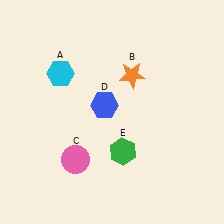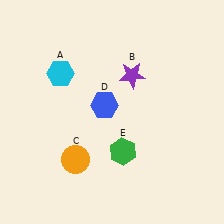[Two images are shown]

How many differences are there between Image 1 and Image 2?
There are 2 differences between the two images.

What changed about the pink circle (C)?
In Image 1, C is pink. In Image 2, it changed to orange.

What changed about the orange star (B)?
In Image 1, B is orange. In Image 2, it changed to purple.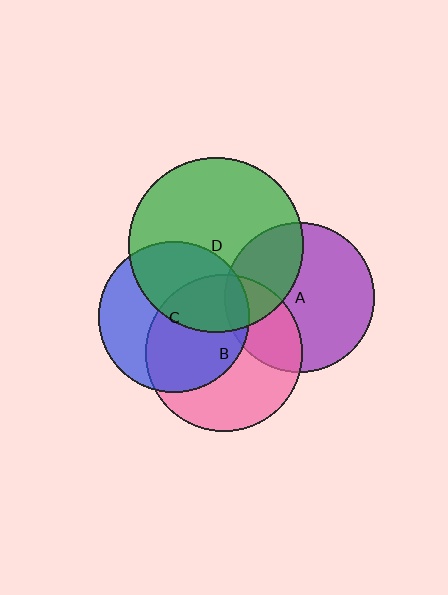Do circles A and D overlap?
Yes.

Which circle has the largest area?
Circle D (green).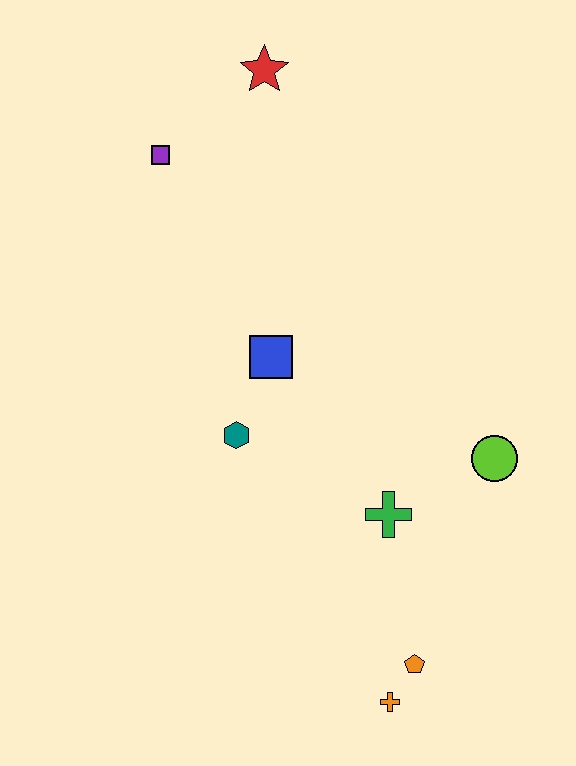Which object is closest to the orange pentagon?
The orange cross is closest to the orange pentagon.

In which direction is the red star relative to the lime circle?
The red star is above the lime circle.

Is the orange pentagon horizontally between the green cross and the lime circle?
Yes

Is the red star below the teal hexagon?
No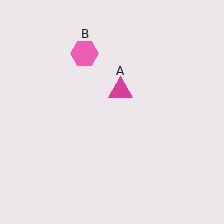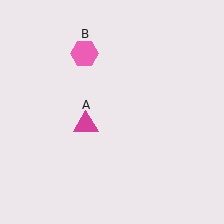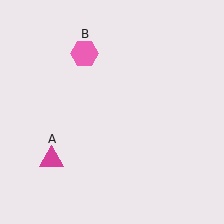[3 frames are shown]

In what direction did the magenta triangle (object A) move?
The magenta triangle (object A) moved down and to the left.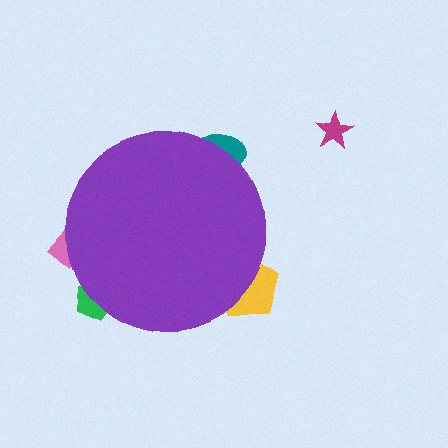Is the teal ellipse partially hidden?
Yes, the teal ellipse is partially hidden behind the purple circle.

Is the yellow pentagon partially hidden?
Yes, the yellow pentagon is partially hidden behind the purple circle.